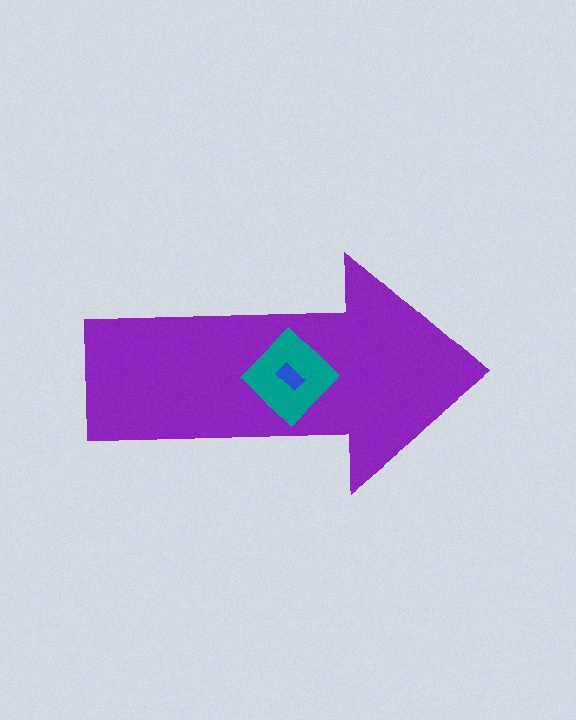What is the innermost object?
The blue rectangle.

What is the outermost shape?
The purple arrow.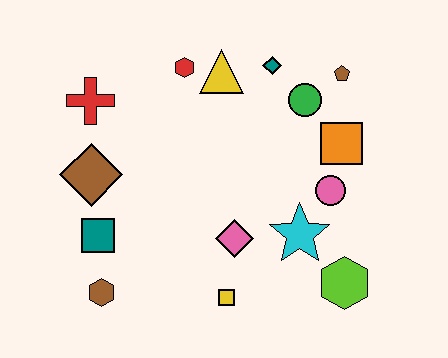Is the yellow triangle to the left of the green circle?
Yes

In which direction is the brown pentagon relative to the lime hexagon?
The brown pentagon is above the lime hexagon.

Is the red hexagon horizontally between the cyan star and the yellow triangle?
No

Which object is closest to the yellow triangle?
The red hexagon is closest to the yellow triangle.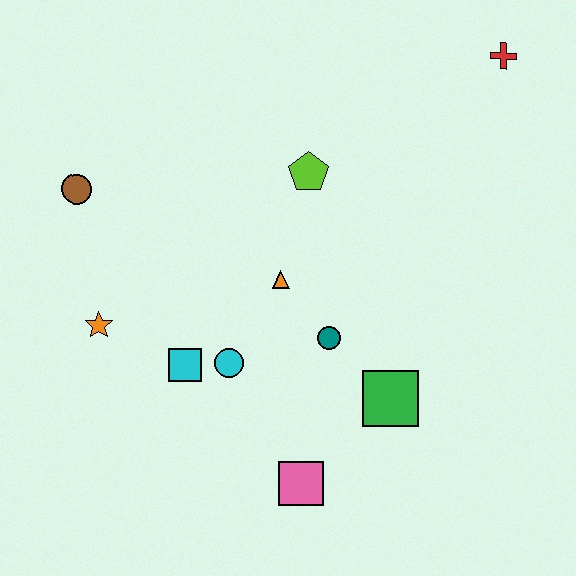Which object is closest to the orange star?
The cyan square is closest to the orange star.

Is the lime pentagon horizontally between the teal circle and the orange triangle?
Yes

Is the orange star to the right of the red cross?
No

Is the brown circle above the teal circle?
Yes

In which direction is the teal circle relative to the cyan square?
The teal circle is to the right of the cyan square.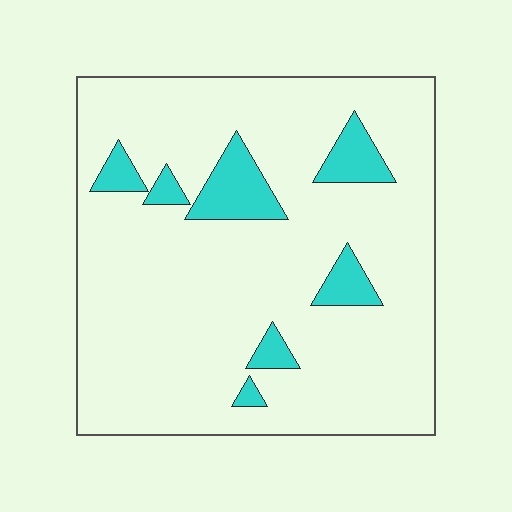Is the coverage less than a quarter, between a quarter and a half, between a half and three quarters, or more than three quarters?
Less than a quarter.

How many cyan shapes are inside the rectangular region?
7.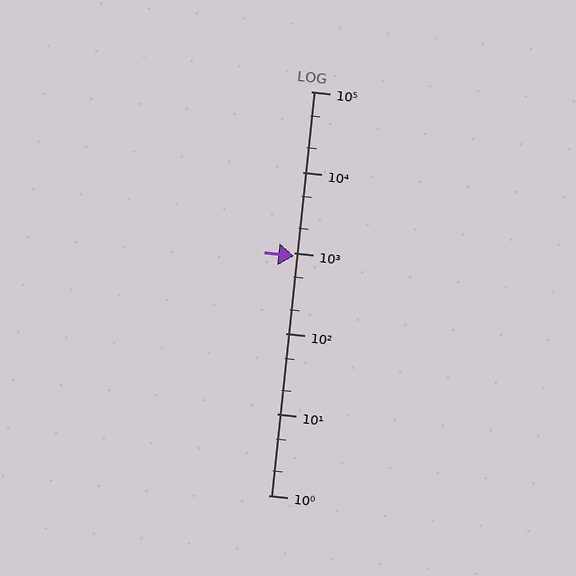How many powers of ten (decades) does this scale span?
The scale spans 5 decades, from 1 to 100000.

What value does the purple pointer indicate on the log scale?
The pointer indicates approximately 920.